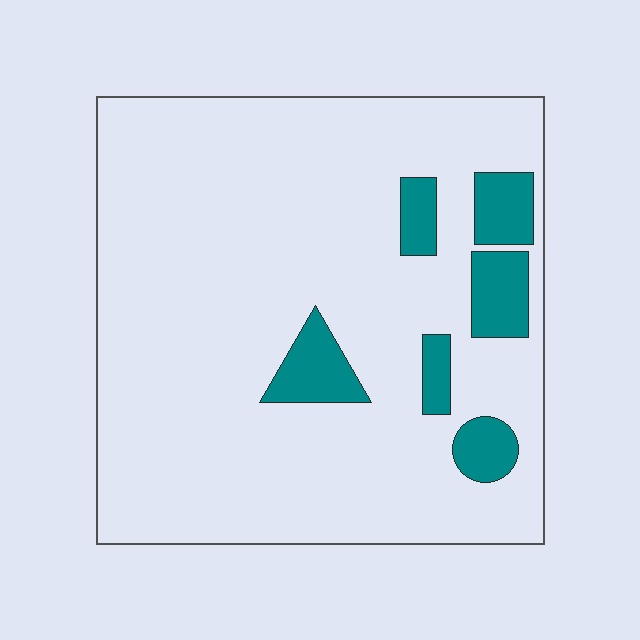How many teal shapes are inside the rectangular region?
6.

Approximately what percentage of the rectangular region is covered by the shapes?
Approximately 10%.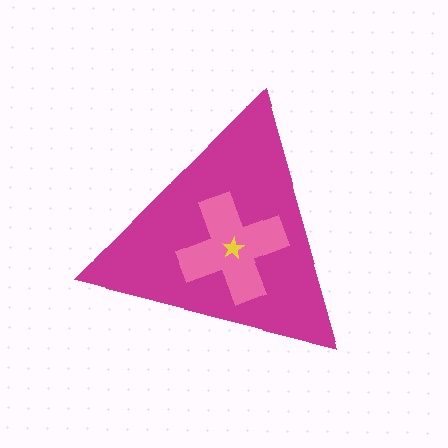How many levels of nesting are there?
3.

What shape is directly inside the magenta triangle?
The pink cross.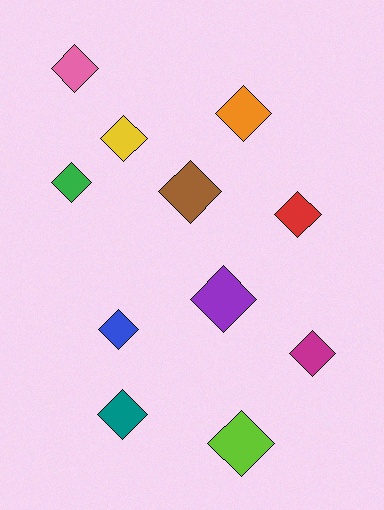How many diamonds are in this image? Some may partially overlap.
There are 11 diamonds.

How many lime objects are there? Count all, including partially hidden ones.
There is 1 lime object.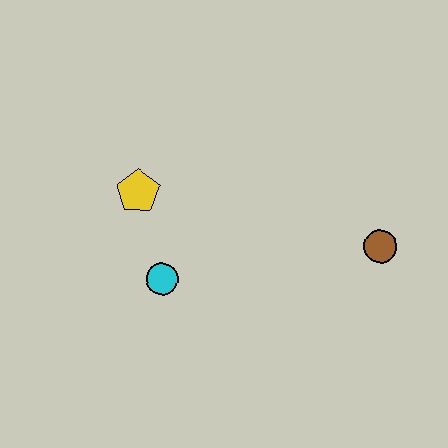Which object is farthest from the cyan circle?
The brown circle is farthest from the cyan circle.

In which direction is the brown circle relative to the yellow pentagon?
The brown circle is to the right of the yellow pentagon.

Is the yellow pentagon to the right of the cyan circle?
No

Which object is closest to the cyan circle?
The yellow pentagon is closest to the cyan circle.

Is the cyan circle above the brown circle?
No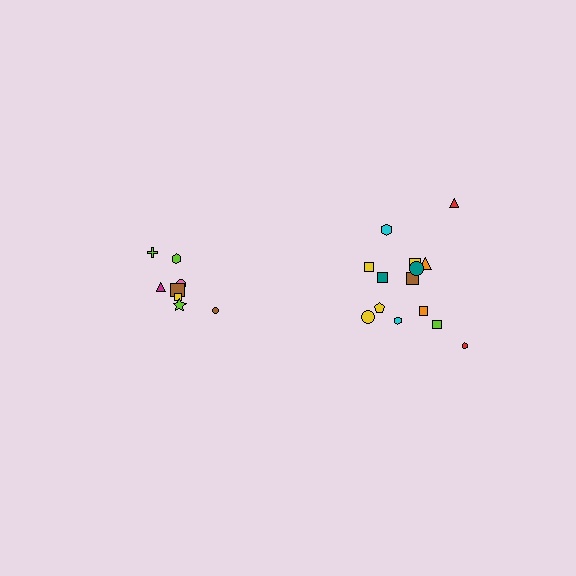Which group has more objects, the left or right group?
The right group.